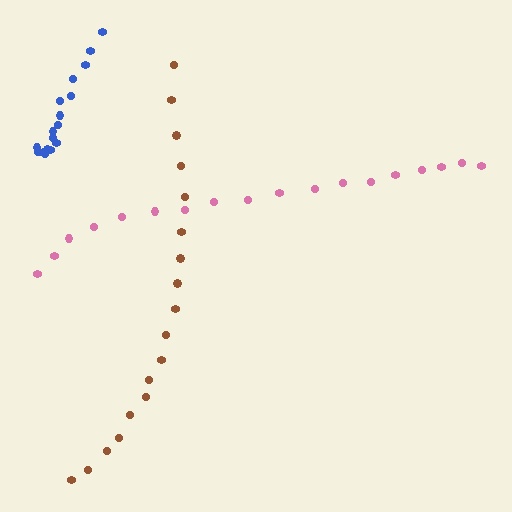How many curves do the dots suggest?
There are 3 distinct paths.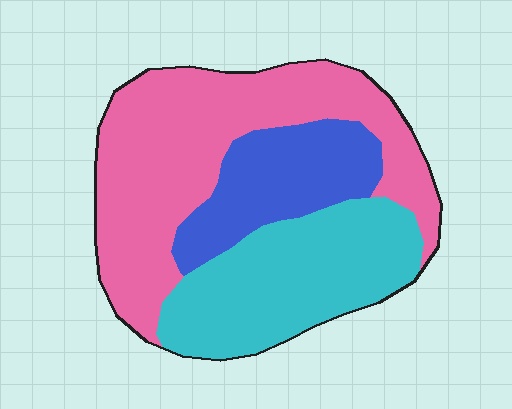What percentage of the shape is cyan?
Cyan covers 32% of the shape.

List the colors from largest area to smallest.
From largest to smallest: pink, cyan, blue.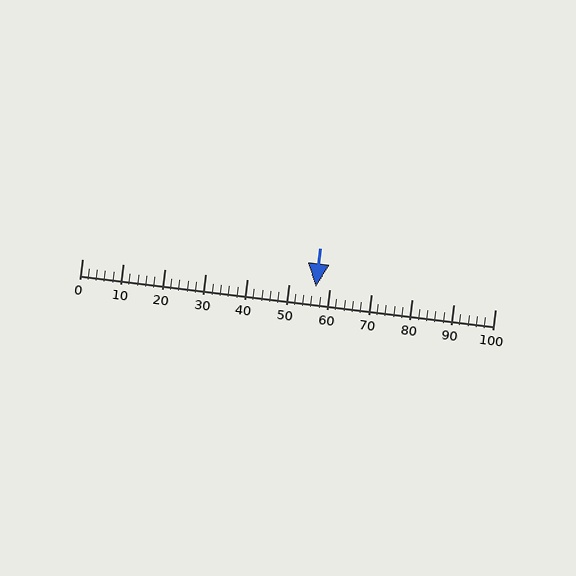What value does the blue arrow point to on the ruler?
The blue arrow points to approximately 57.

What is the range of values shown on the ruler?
The ruler shows values from 0 to 100.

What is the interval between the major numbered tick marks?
The major tick marks are spaced 10 units apart.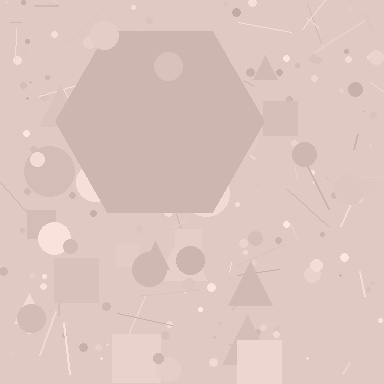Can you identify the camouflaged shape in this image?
The camouflaged shape is a hexagon.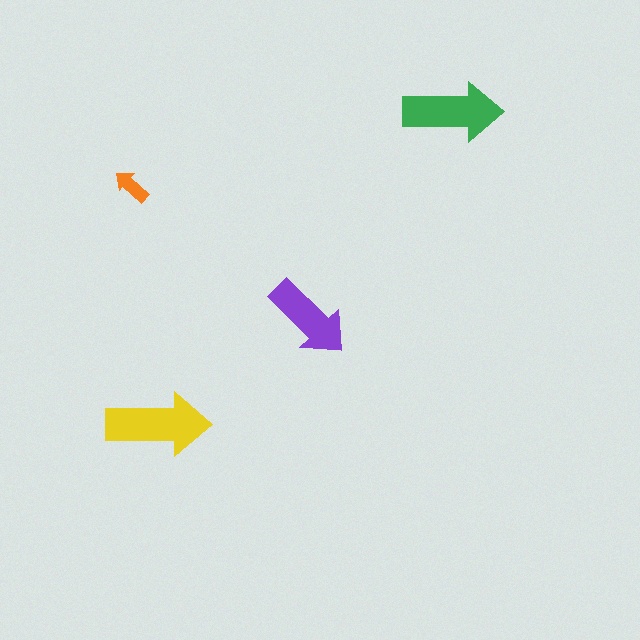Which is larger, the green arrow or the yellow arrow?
The yellow one.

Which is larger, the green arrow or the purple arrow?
The green one.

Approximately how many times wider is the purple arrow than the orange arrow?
About 2.5 times wider.